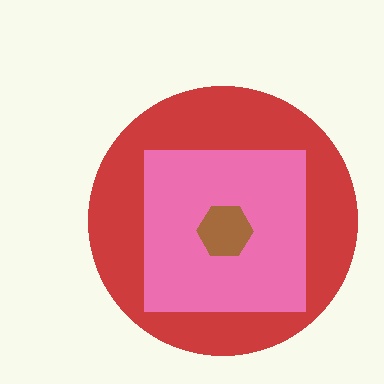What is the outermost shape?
The red circle.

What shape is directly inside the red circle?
The pink square.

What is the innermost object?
The brown hexagon.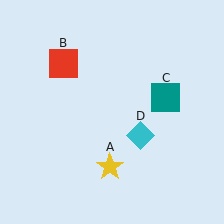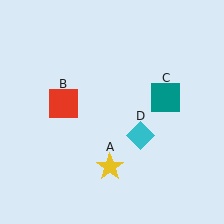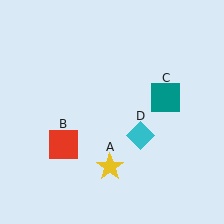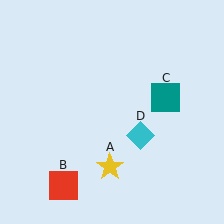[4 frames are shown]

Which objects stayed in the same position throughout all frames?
Yellow star (object A) and teal square (object C) and cyan diamond (object D) remained stationary.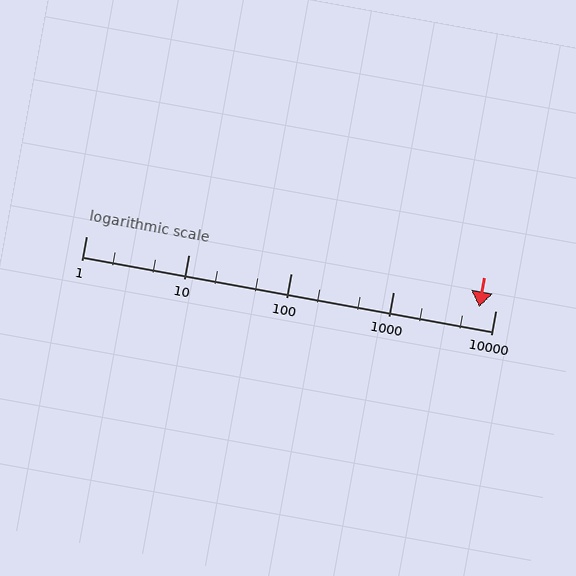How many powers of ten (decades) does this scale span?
The scale spans 4 decades, from 1 to 10000.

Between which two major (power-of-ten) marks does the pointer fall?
The pointer is between 1000 and 10000.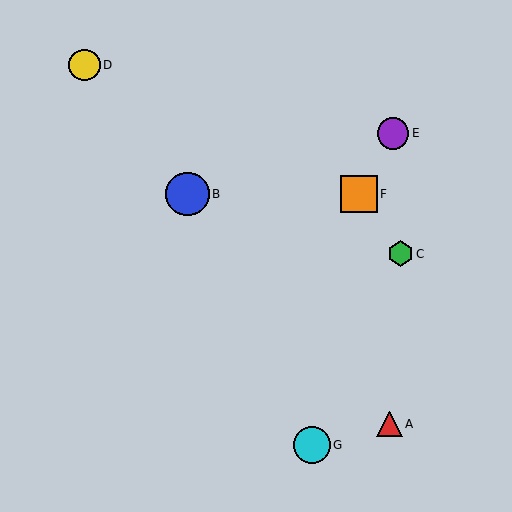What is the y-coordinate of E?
Object E is at y≈133.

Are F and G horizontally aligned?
No, F is at y≈194 and G is at y≈445.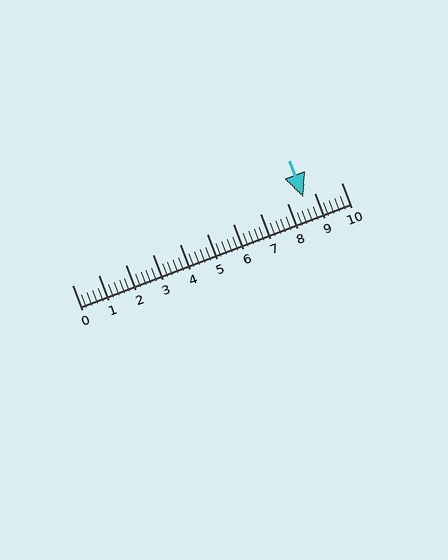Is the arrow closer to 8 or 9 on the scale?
The arrow is closer to 9.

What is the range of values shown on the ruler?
The ruler shows values from 0 to 10.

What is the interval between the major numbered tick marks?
The major tick marks are spaced 1 units apart.